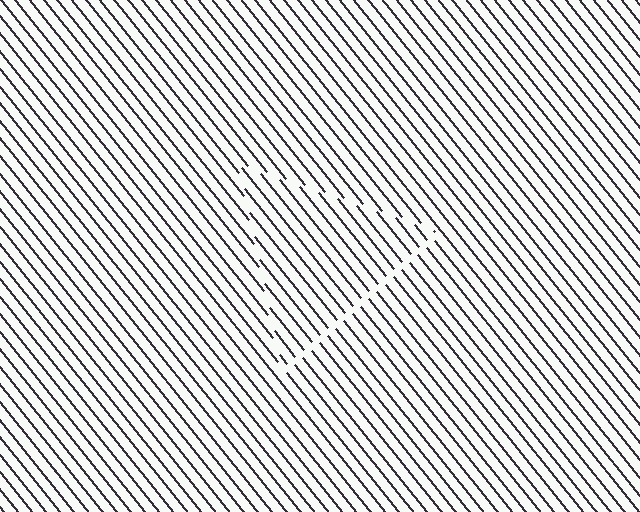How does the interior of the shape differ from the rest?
The interior of the shape contains the same grating, shifted by half a period — the contour is defined by the phase discontinuity where line-ends from the inner and outer gratings abut.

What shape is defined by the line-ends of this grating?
An illusory triangle. The interior of the shape contains the same grating, shifted by half a period — the contour is defined by the phase discontinuity where line-ends from the inner and outer gratings abut.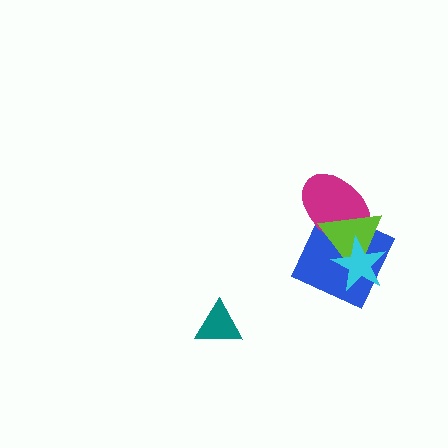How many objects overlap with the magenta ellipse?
3 objects overlap with the magenta ellipse.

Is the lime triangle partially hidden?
Yes, it is partially covered by another shape.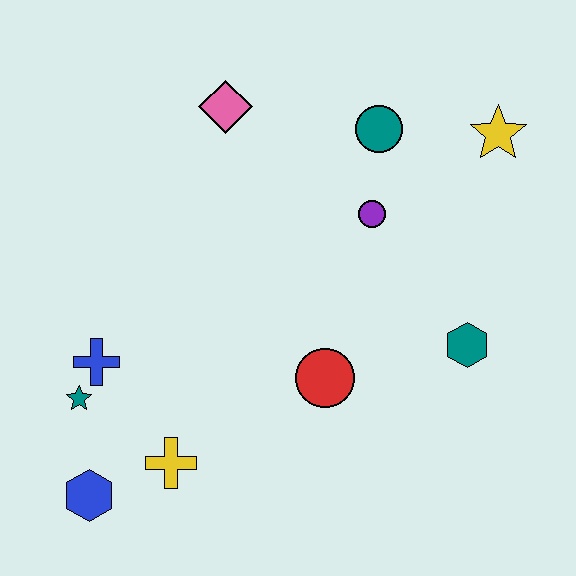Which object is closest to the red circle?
The teal hexagon is closest to the red circle.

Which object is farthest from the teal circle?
The blue hexagon is farthest from the teal circle.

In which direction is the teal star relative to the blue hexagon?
The teal star is above the blue hexagon.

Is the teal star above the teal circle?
No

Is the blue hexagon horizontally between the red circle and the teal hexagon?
No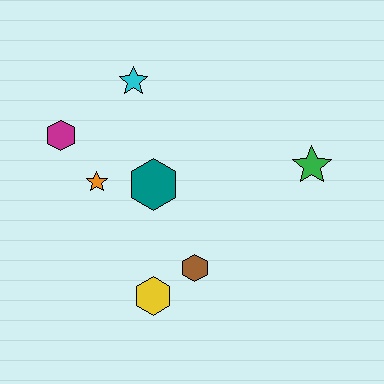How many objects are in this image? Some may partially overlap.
There are 7 objects.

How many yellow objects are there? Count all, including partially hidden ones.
There is 1 yellow object.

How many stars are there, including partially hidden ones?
There are 3 stars.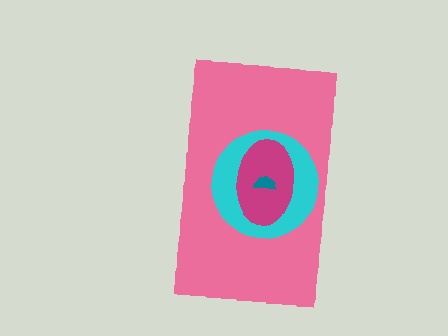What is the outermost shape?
The pink rectangle.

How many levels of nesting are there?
4.